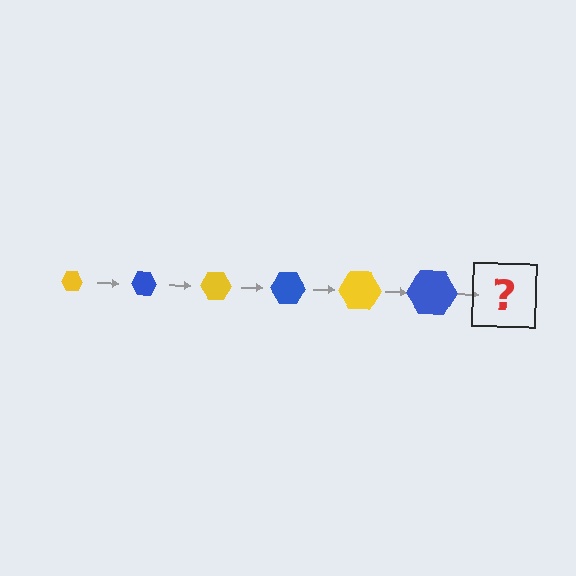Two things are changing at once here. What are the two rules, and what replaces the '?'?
The two rules are that the hexagon grows larger each step and the color cycles through yellow and blue. The '?' should be a yellow hexagon, larger than the previous one.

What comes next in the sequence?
The next element should be a yellow hexagon, larger than the previous one.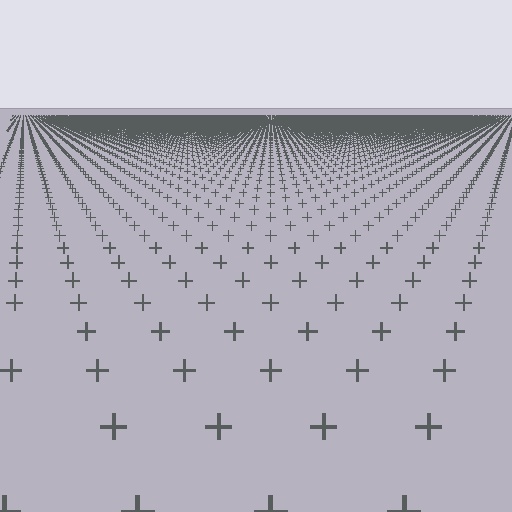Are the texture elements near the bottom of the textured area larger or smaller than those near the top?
Larger. Near the bottom, elements are closer to the viewer and appear at a bigger on-screen size.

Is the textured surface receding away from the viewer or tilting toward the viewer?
The surface is receding away from the viewer. Texture elements get smaller and denser toward the top.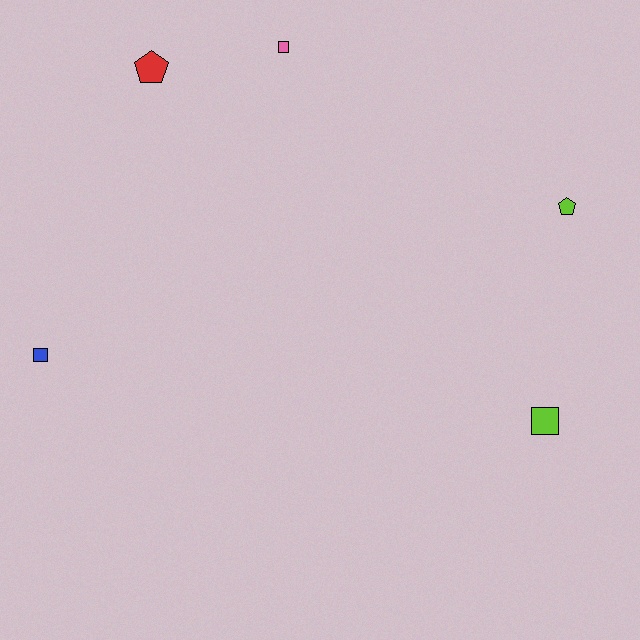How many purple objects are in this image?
There are no purple objects.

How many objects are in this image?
There are 5 objects.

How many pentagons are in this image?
There are 2 pentagons.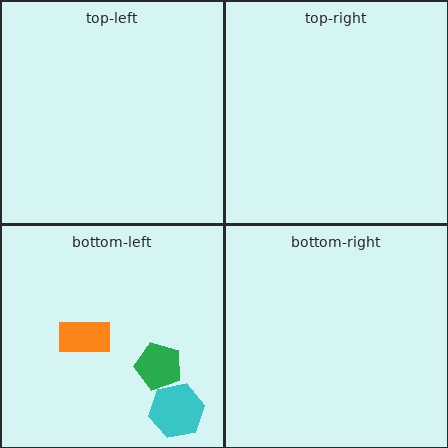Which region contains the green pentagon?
The bottom-left region.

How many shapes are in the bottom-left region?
3.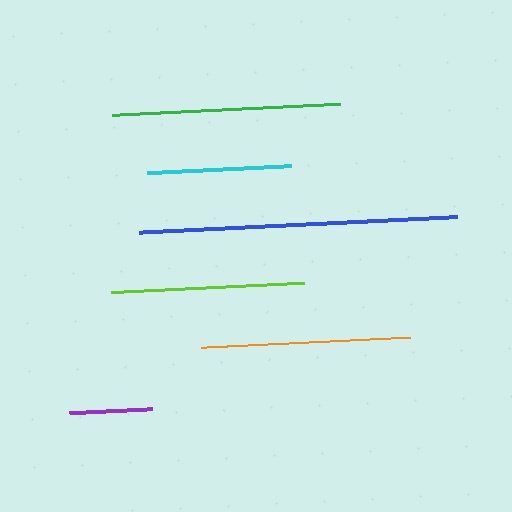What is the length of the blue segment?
The blue segment is approximately 319 pixels long.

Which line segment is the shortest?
The purple line is the shortest at approximately 83 pixels.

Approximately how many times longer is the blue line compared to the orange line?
The blue line is approximately 1.5 times the length of the orange line.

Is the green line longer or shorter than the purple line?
The green line is longer than the purple line.